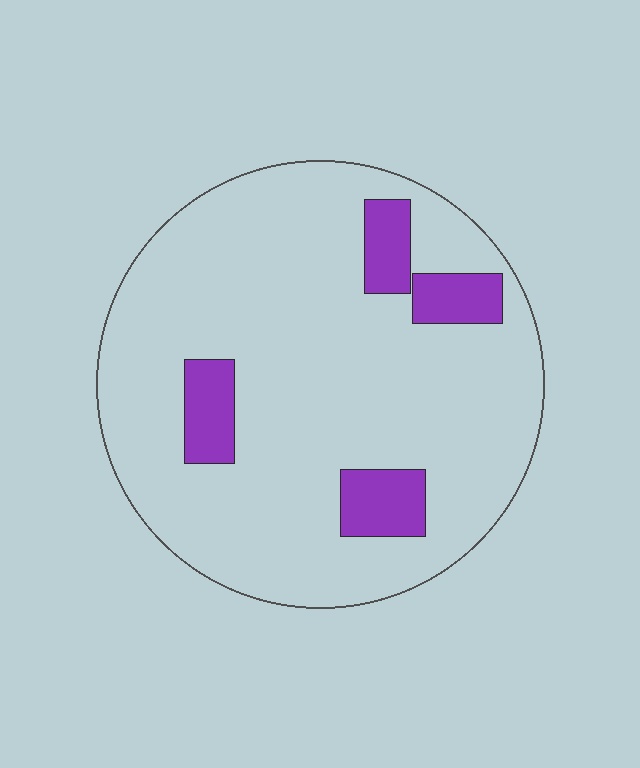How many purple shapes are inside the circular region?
4.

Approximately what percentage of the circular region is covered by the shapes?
Approximately 15%.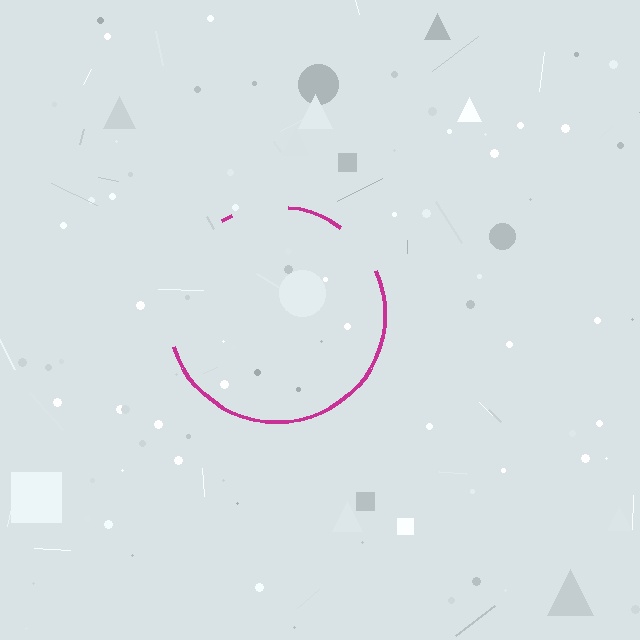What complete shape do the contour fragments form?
The contour fragments form a circle.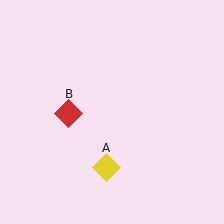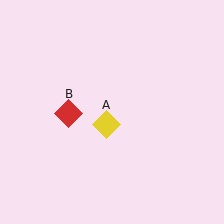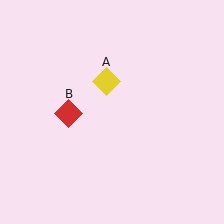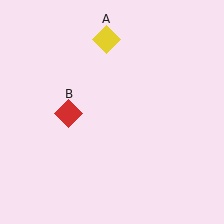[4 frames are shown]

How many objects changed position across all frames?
1 object changed position: yellow diamond (object A).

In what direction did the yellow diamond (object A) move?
The yellow diamond (object A) moved up.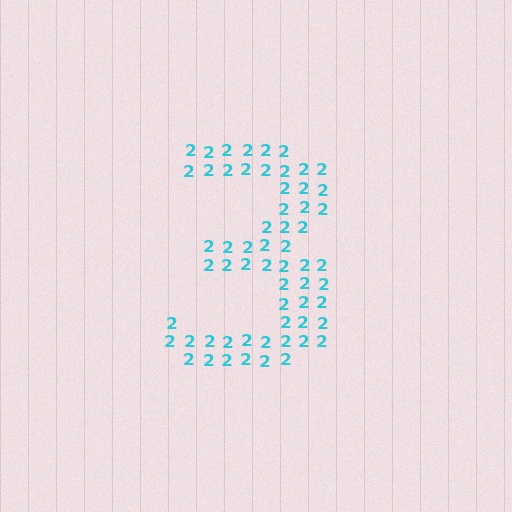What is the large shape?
The large shape is the digit 3.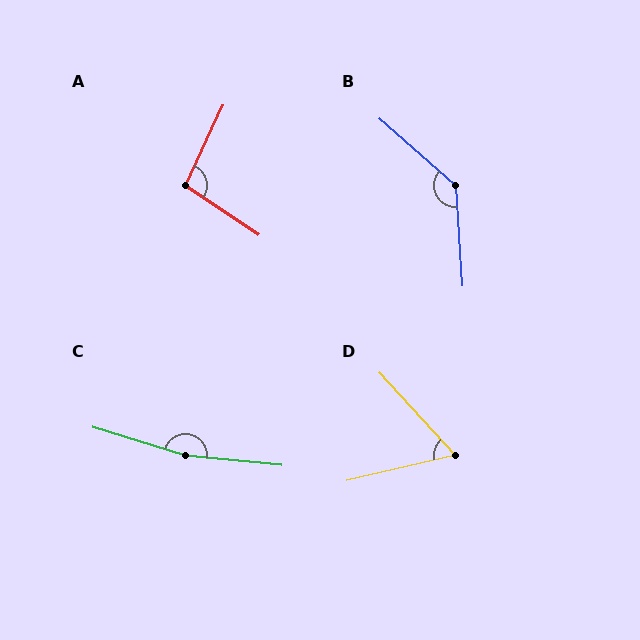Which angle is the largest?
C, at approximately 168 degrees.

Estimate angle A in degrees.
Approximately 99 degrees.